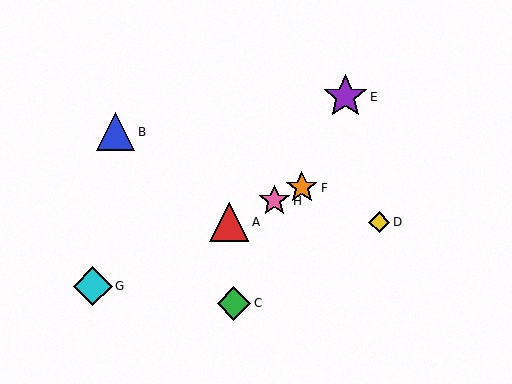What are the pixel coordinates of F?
Object F is at (302, 188).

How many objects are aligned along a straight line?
4 objects (A, F, G, H) are aligned along a straight line.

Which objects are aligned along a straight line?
Objects A, F, G, H are aligned along a straight line.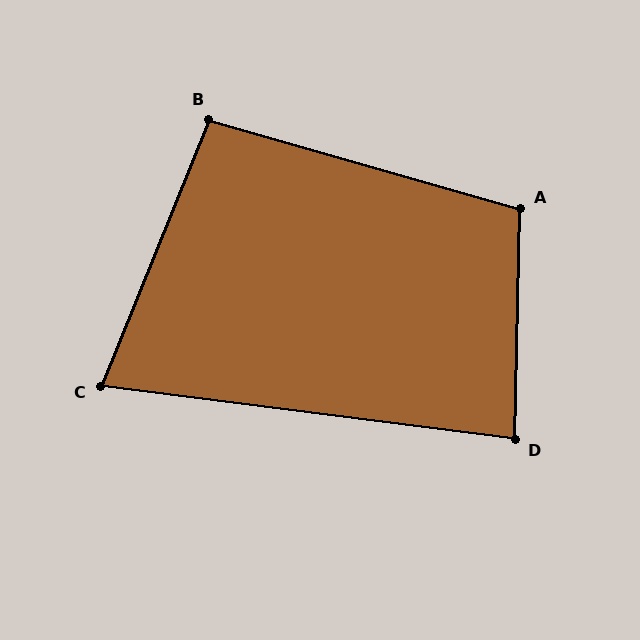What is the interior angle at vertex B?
Approximately 96 degrees (obtuse).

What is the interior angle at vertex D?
Approximately 84 degrees (acute).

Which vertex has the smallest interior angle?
C, at approximately 75 degrees.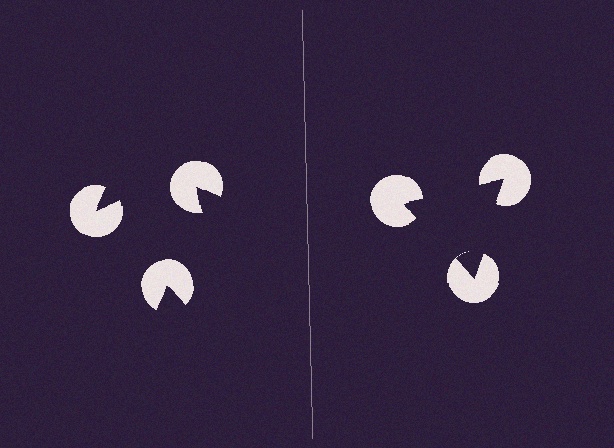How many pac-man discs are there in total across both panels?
6 — 3 on each side.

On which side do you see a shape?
An illusory triangle appears on the right side. On the left side the wedge cuts are rotated, so no coherent shape forms.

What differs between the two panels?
The pac-man discs are positioned identically on both sides; only the wedge orientations differ. On the right they align to a triangle; on the left they are misaligned.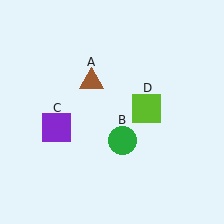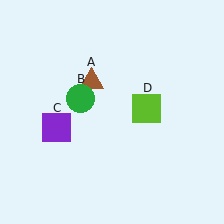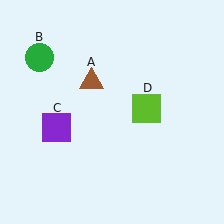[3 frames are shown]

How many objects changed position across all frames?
1 object changed position: green circle (object B).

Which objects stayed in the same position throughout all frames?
Brown triangle (object A) and purple square (object C) and lime square (object D) remained stationary.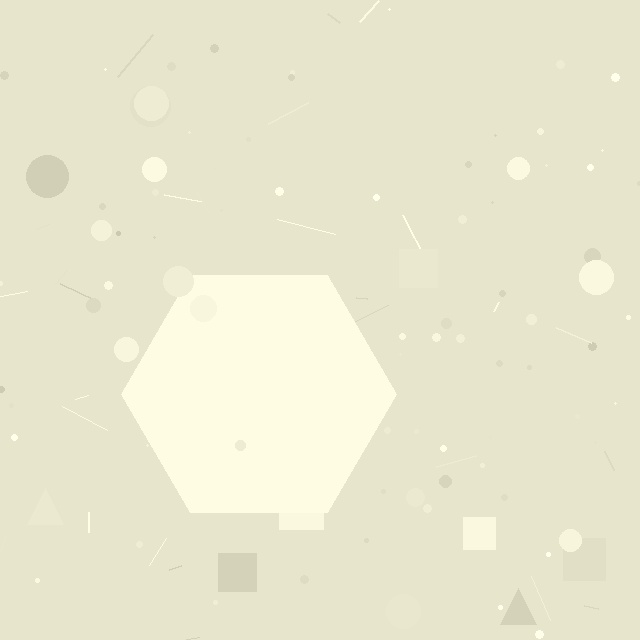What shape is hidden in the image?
A hexagon is hidden in the image.